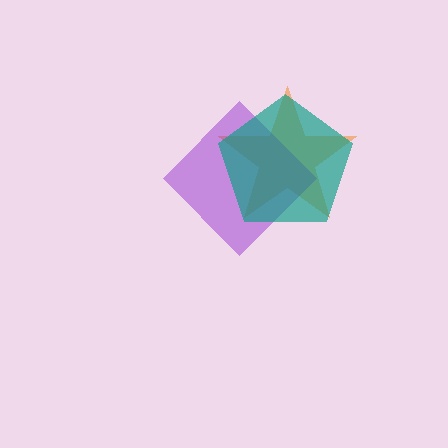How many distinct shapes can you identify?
There are 3 distinct shapes: an orange star, a purple diamond, a teal pentagon.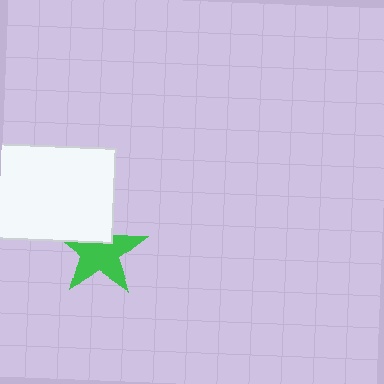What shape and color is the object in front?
The object in front is a white rectangle.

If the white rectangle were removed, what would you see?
You would see the complete green star.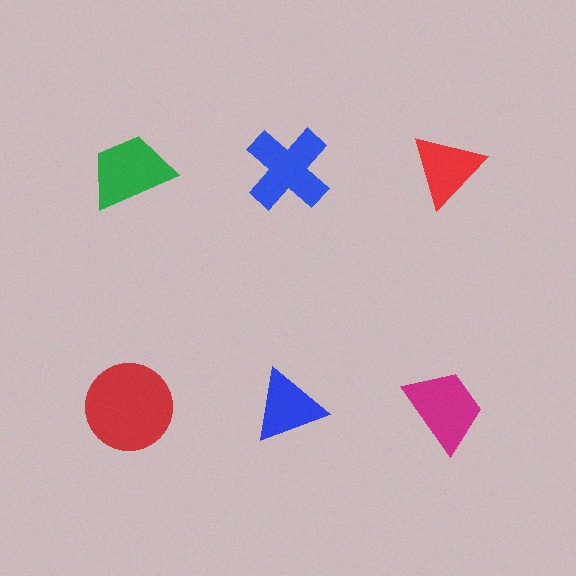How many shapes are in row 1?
3 shapes.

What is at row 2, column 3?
A magenta trapezoid.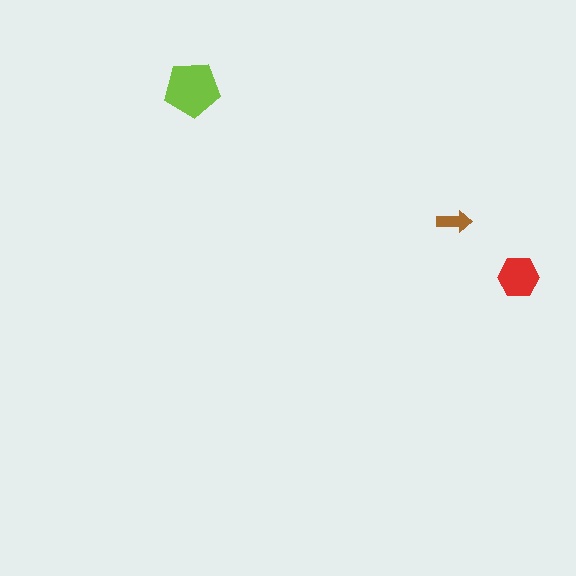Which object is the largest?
The lime pentagon.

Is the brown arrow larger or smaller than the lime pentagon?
Smaller.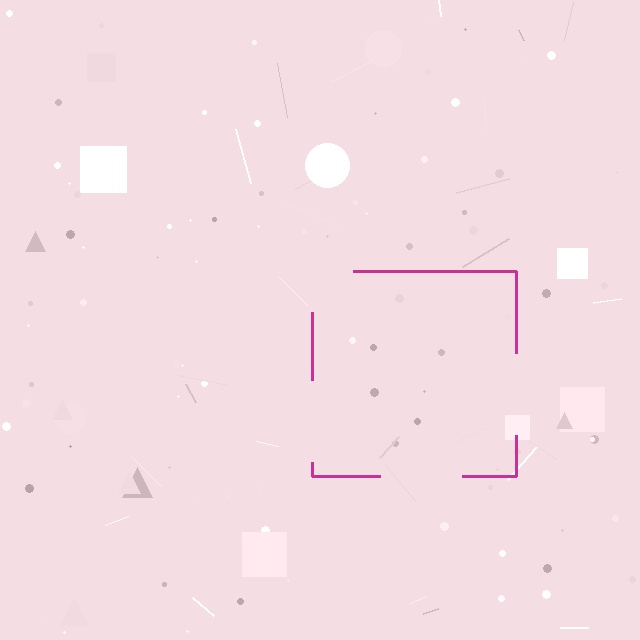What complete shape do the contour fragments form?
The contour fragments form a square.